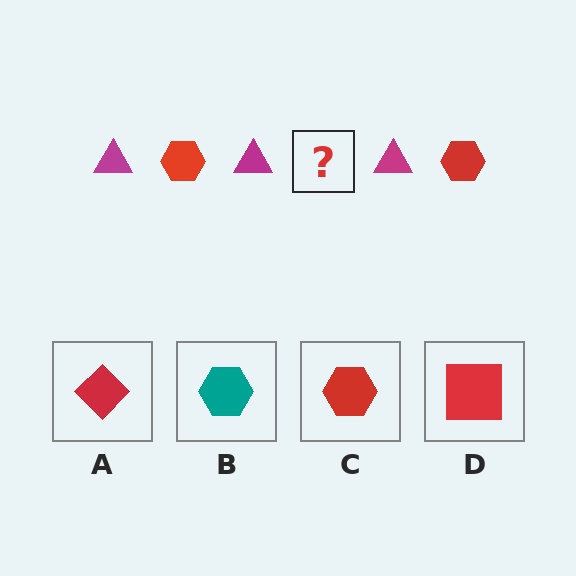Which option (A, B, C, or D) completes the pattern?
C.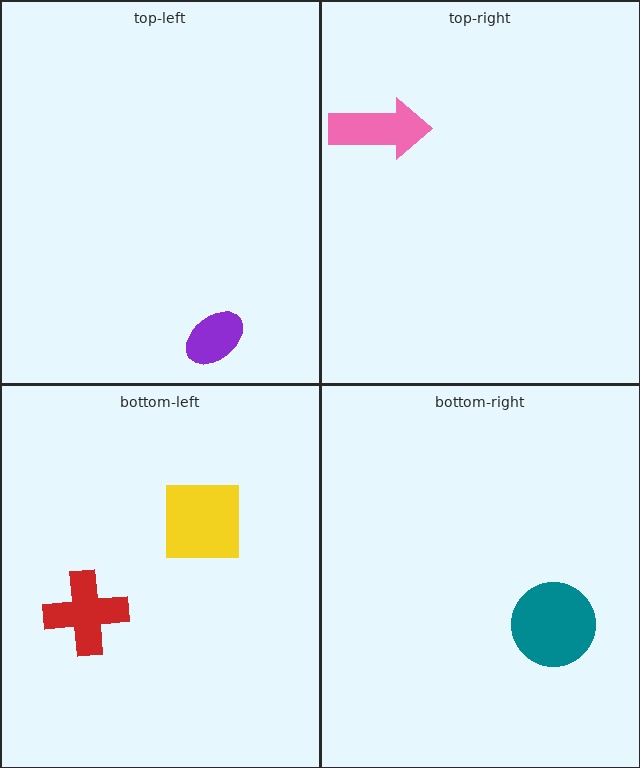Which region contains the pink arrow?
The top-right region.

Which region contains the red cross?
The bottom-left region.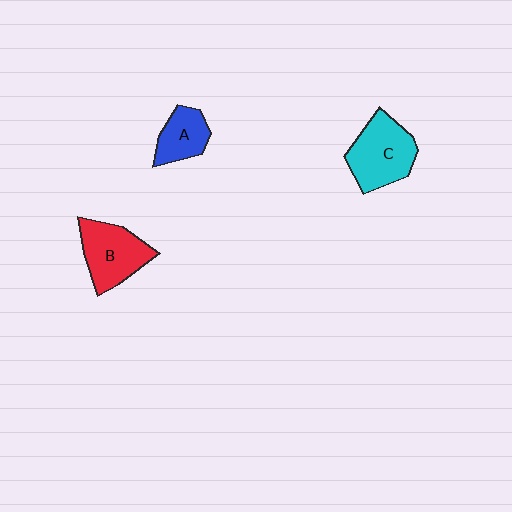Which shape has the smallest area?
Shape A (blue).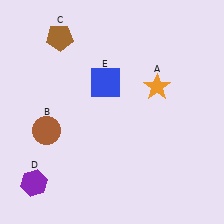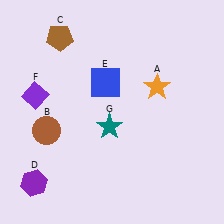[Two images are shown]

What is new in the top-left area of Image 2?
A purple diamond (F) was added in the top-left area of Image 2.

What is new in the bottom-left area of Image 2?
A teal star (G) was added in the bottom-left area of Image 2.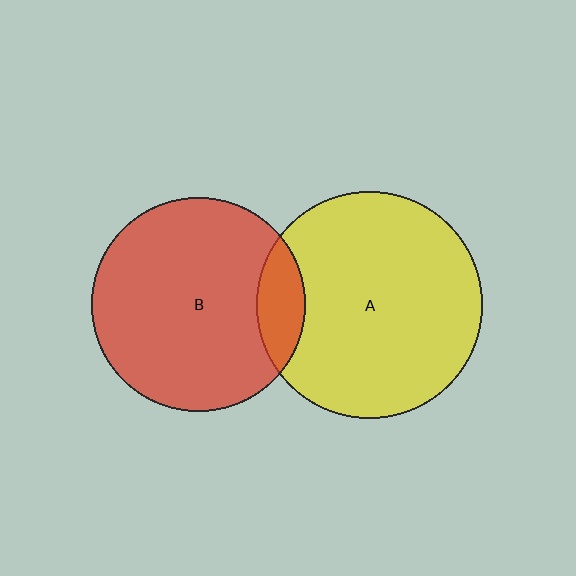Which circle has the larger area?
Circle A (yellow).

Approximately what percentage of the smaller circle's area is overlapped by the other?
Approximately 15%.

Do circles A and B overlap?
Yes.